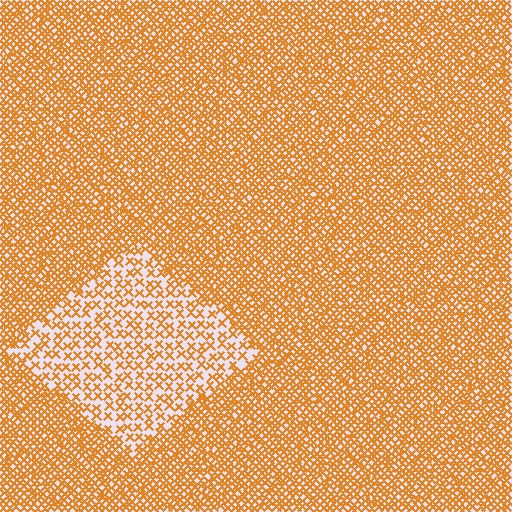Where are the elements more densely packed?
The elements are more densely packed outside the diamond boundary.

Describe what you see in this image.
The image contains small orange elements arranged at two different densities. A diamond-shaped region is visible where the elements are less densely packed than the surrounding area.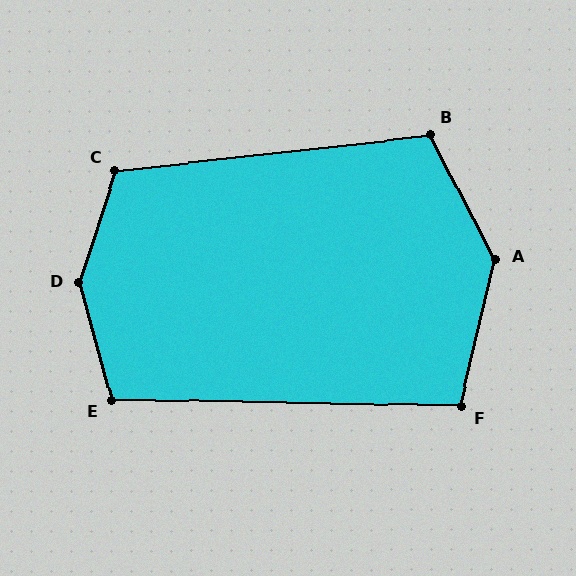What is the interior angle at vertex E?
Approximately 106 degrees (obtuse).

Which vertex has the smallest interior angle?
F, at approximately 102 degrees.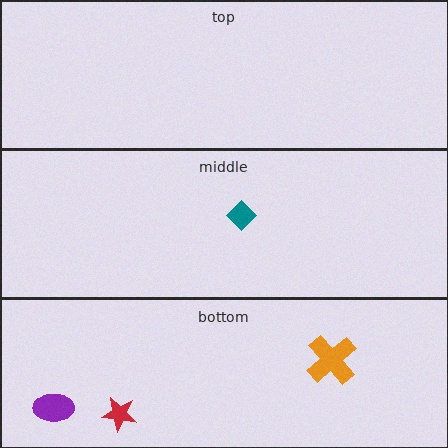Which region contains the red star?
The bottom region.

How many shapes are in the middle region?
1.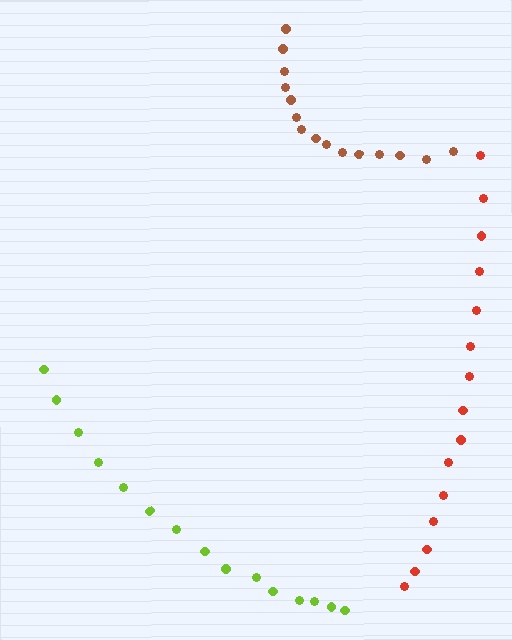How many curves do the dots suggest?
There are 3 distinct paths.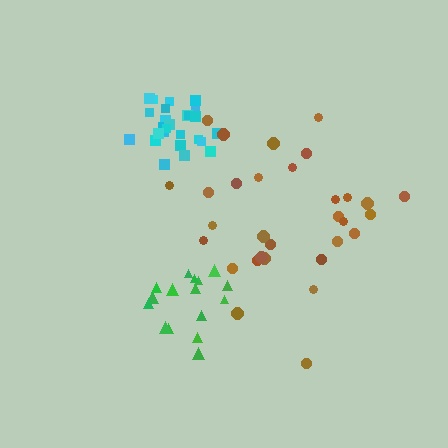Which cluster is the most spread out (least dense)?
Brown.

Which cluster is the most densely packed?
Cyan.